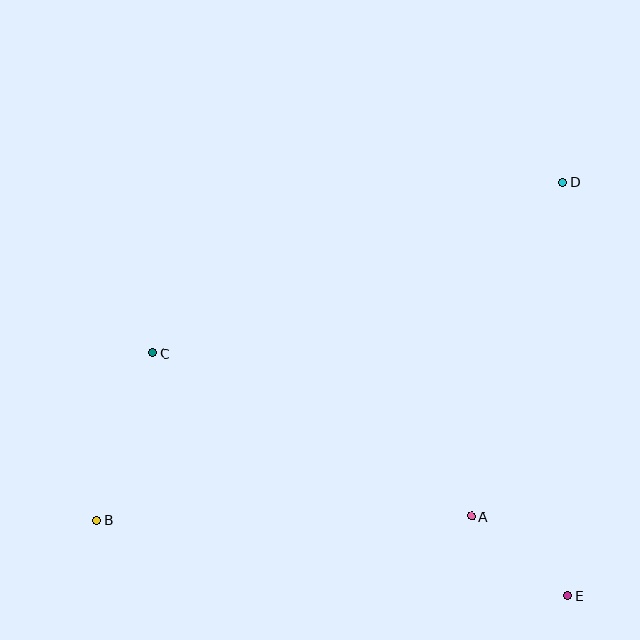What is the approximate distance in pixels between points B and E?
The distance between B and E is approximately 477 pixels.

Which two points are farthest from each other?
Points B and D are farthest from each other.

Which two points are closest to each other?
Points A and E are closest to each other.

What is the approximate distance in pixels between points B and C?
The distance between B and C is approximately 176 pixels.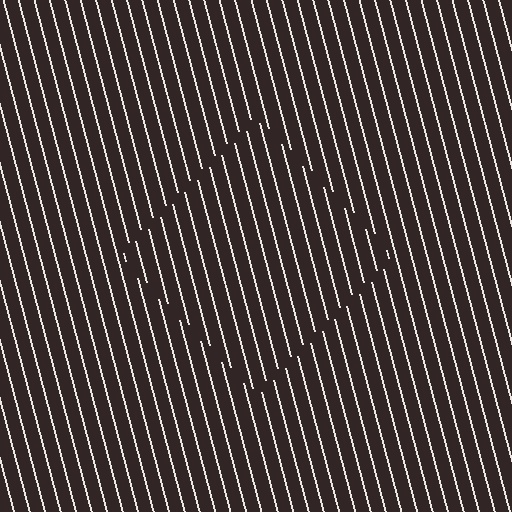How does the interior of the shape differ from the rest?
The interior of the shape contains the same grating, shifted by half a period — the contour is defined by the phase discontinuity where line-ends from the inner and outer gratings abut.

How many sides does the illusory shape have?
4 sides — the line-ends trace a square.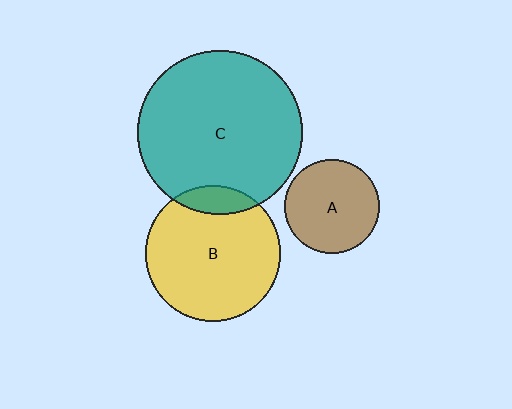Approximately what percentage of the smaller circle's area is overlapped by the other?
Approximately 10%.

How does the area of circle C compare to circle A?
Approximately 3.1 times.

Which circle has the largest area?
Circle C (teal).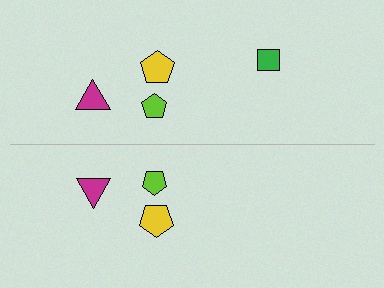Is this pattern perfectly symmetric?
No, the pattern is not perfectly symmetric. A green square is missing from the bottom side.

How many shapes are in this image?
There are 7 shapes in this image.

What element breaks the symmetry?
A green square is missing from the bottom side.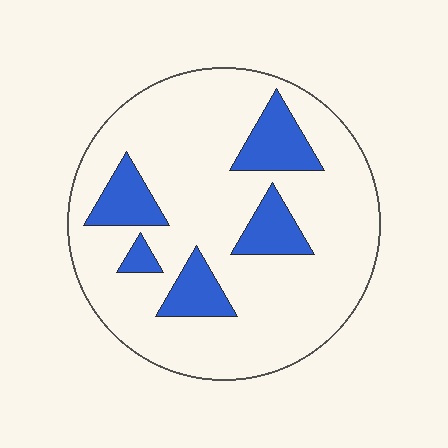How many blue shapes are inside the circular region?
5.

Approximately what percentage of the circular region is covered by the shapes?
Approximately 20%.